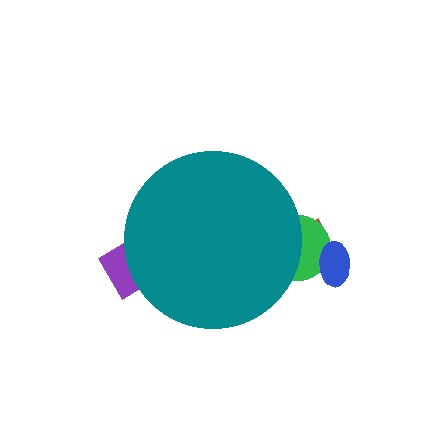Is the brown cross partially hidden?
Yes, the brown cross is partially hidden behind the teal circle.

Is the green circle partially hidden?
Yes, the green circle is partially hidden behind the teal circle.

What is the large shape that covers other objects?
A teal circle.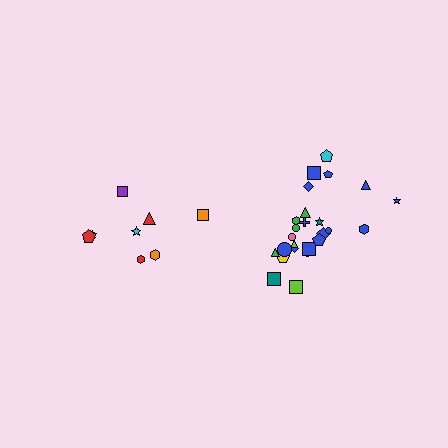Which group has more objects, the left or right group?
The right group.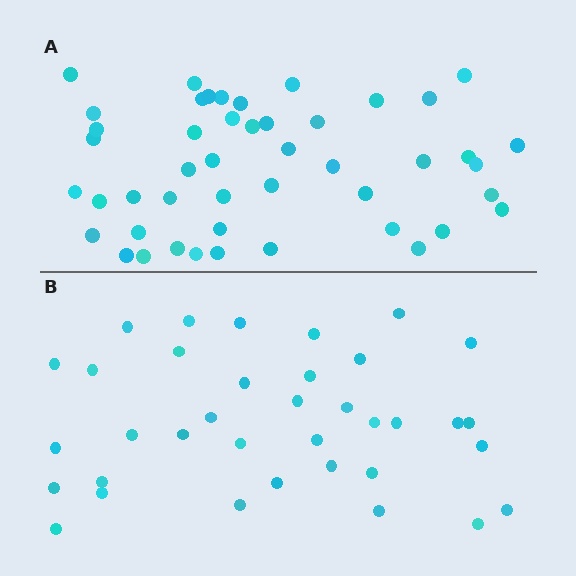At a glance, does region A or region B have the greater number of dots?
Region A (the top region) has more dots.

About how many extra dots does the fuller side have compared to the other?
Region A has roughly 12 or so more dots than region B.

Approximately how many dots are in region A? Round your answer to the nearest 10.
About 50 dots. (The exact count is 47, which rounds to 50.)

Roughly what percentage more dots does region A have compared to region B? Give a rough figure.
About 30% more.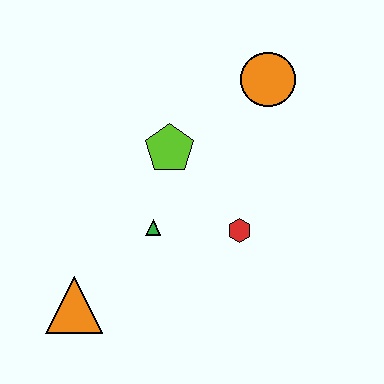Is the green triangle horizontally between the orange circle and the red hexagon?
No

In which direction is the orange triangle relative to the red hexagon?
The orange triangle is to the left of the red hexagon.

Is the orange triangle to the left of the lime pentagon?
Yes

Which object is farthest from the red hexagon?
The orange triangle is farthest from the red hexagon.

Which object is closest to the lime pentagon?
The green triangle is closest to the lime pentagon.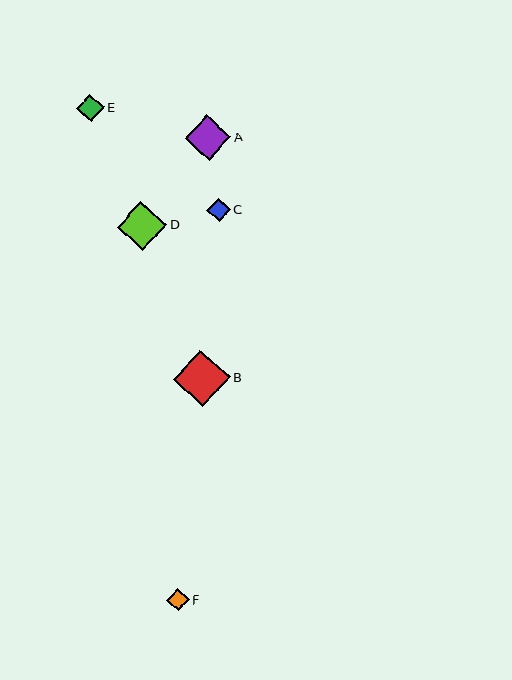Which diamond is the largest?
Diamond B is the largest with a size of approximately 56 pixels.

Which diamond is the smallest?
Diamond F is the smallest with a size of approximately 23 pixels.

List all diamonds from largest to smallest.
From largest to smallest: B, D, A, E, C, F.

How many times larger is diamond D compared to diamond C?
Diamond D is approximately 2.1 times the size of diamond C.